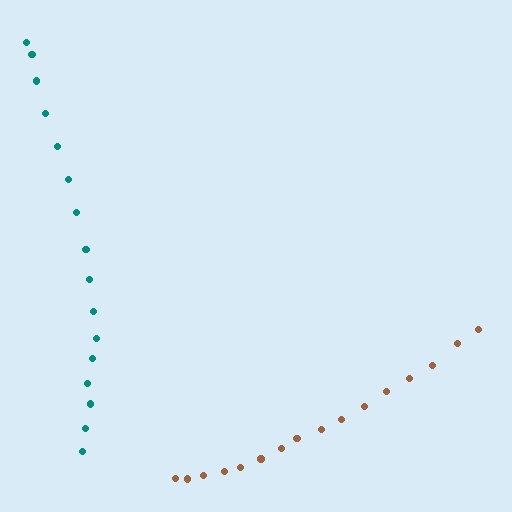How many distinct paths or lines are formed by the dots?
There are 2 distinct paths.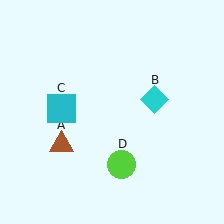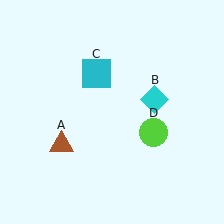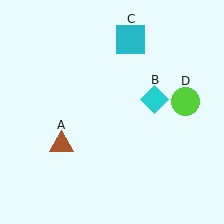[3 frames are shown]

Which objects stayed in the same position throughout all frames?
Brown triangle (object A) and cyan diamond (object B) remained stationary.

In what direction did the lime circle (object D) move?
The lime circle (object D) moved up and to the right.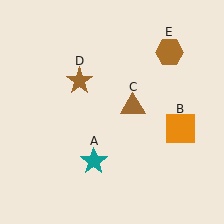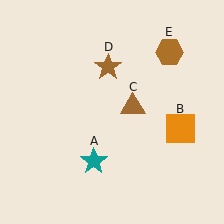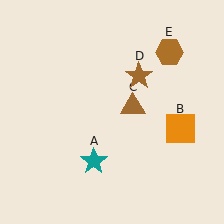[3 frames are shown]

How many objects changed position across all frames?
1 object changed position: brown star (object D).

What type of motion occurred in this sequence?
The brown star (object D) rotated clockwise around the center of the scene.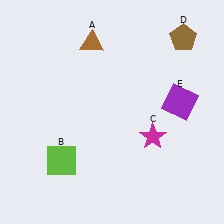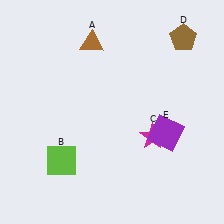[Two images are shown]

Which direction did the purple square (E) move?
The purple square (E) moved down.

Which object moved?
The purple square (E) moved down.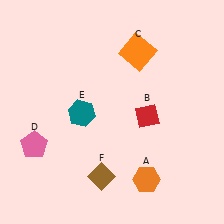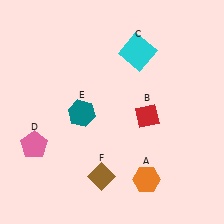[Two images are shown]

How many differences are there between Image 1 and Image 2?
There is 1 difference between the two images.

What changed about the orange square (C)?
In Image 1, C is orange. In Image 2, it changed to cyan.